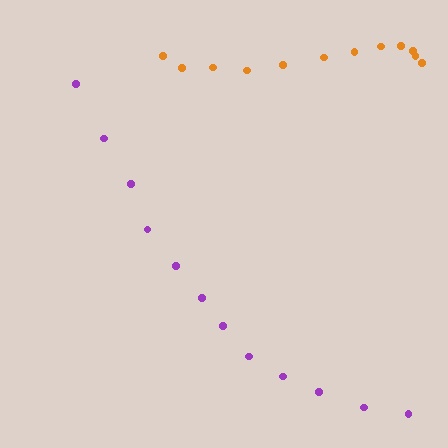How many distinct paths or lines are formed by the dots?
There are 2 distinct paths.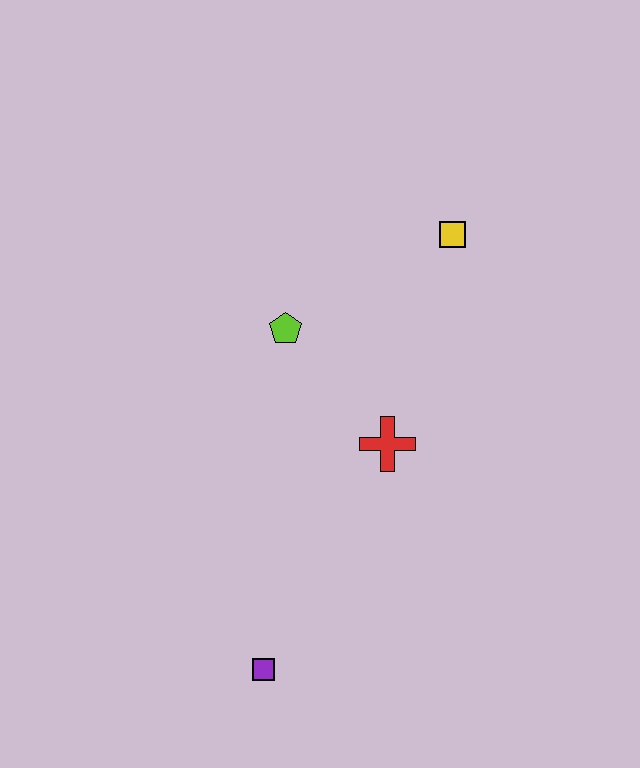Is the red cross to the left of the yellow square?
Yes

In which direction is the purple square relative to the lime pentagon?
The purple square is below the lime pentagon.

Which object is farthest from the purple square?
The yellow square is farthest from the purple square.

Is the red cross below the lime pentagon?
Yes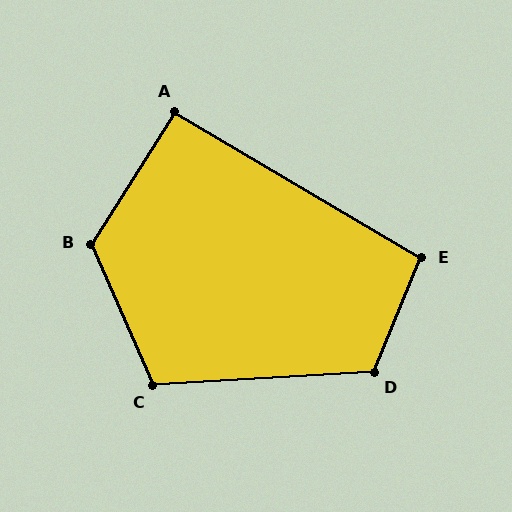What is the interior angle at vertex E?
Approximately 98 degrees (obtuse).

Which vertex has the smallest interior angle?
A, at approximately 92 degrees.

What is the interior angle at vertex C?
Approximately 110 degrees (obtuse).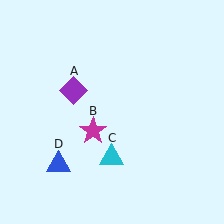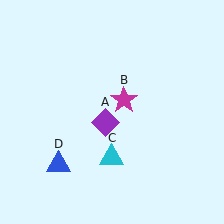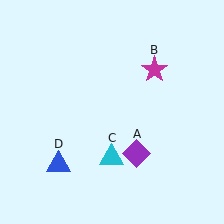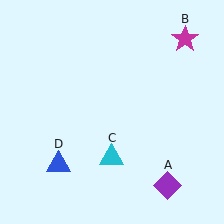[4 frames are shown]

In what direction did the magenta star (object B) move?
The magenta star (object B) moved up and to the right.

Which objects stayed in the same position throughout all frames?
Cyan triangle (object C) and blue triangle (object D) remained stationary.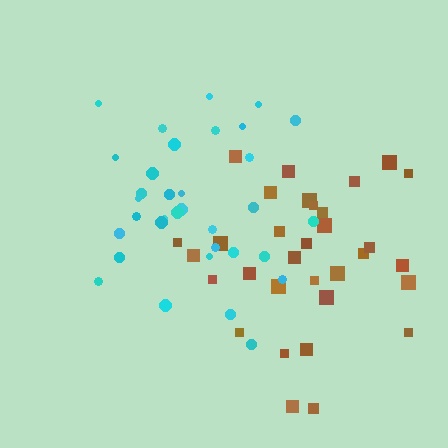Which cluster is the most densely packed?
Brown.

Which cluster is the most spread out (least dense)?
Cyan.